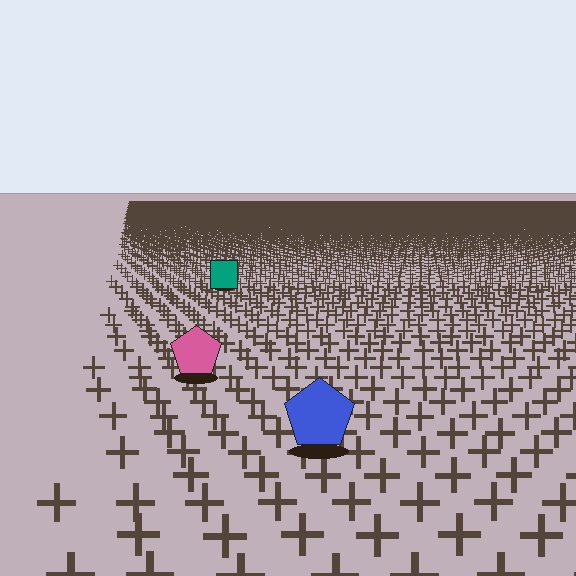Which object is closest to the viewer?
The blue pentagon is closest. The texture marks near it are larger and more spread out.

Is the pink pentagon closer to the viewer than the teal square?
Yes. The pink pentagon is closer — you can tell from the texture gradient: the ground texture is coarser near it.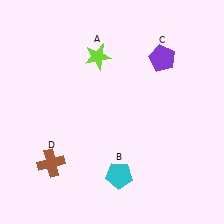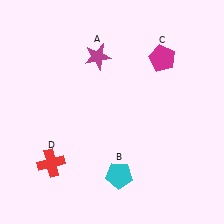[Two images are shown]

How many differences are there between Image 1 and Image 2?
There are 3 differences between the two images.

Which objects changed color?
A changed from lime to magenta. C changed from purple to magenta. D changed from brown to red.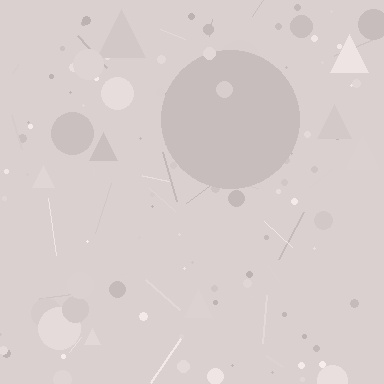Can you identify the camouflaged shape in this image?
The camouflaged shape is a circle.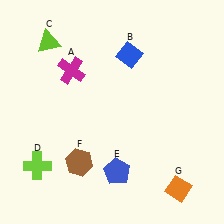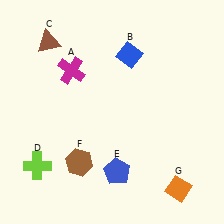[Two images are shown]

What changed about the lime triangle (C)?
In Image 1, C is lime. In Image 2, it changed to brown.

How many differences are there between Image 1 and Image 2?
There is 1 difference between the two images.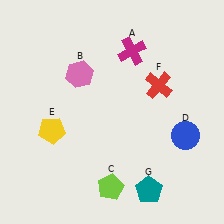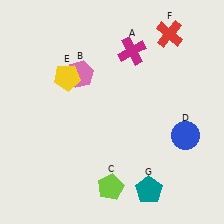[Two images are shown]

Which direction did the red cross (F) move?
The red cross (F) moved up.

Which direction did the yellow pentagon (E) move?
The yellow pentagon (E) moved up.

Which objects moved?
The objects that moved are: the yellow pentagon (E), the red cross (F).